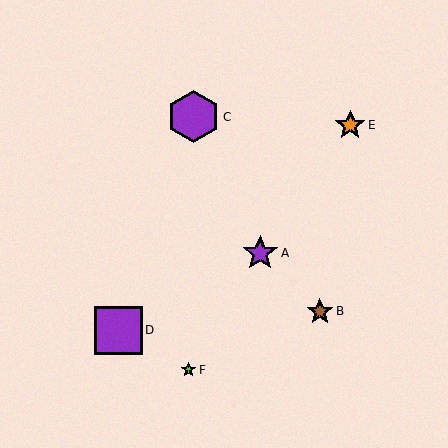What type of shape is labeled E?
Shape E is an orange star.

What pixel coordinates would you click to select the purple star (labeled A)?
Click at (260, 253) to select the purple star A.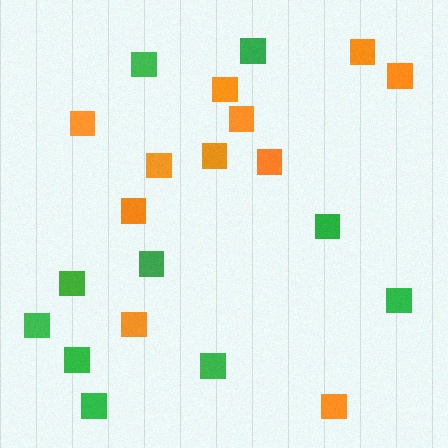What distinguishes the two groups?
There are 2 groups: one group of orange squares (11) and one group of green squares (10).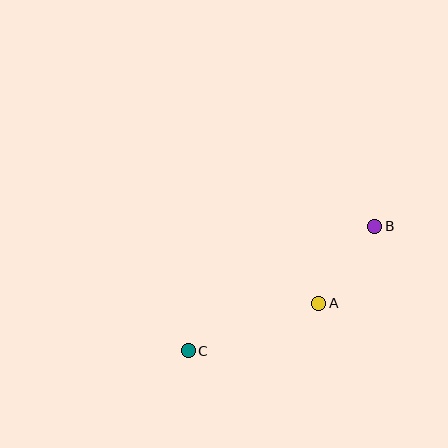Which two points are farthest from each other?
Points B and C are farthest from each other.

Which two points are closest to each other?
Points A and B are closest to each other.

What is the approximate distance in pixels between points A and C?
The distance between A and C is approximately 139 pixels.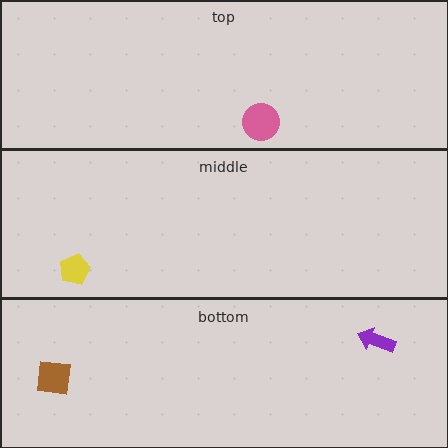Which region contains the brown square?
The bottom region.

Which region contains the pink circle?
The top region.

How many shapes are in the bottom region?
2.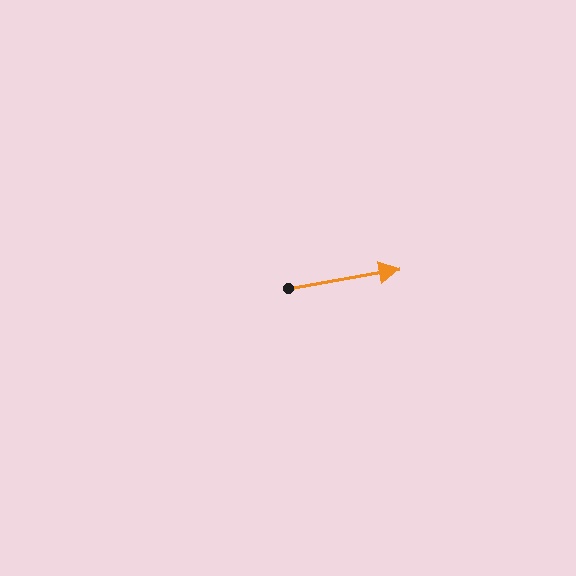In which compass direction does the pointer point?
East.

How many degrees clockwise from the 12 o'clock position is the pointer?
Approximately 80 degrees.